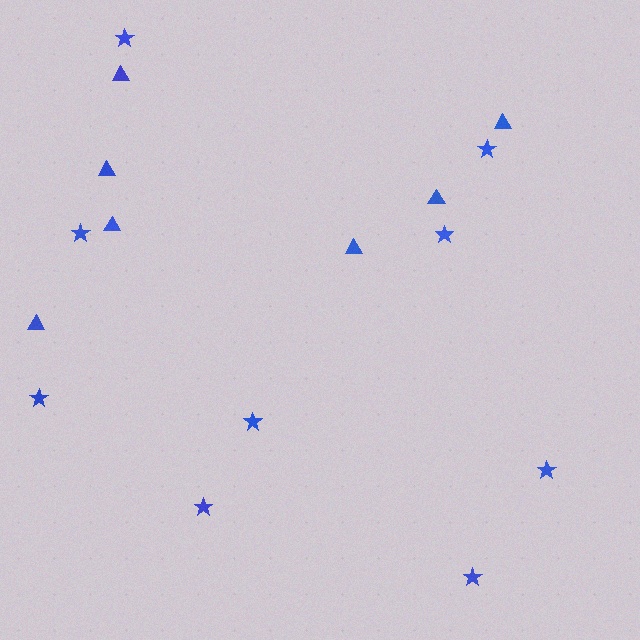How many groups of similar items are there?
There are 2 groups: one group of stars (9) and one group of triangles (7).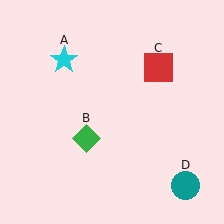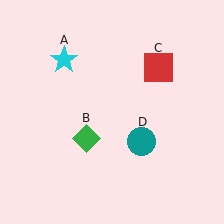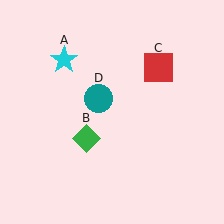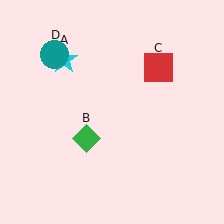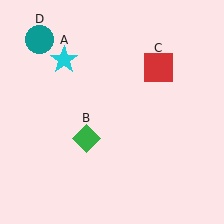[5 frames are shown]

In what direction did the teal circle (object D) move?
The teal circle (object D) moved up and to the left.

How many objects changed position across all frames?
1 object changed position: teal circle (object D).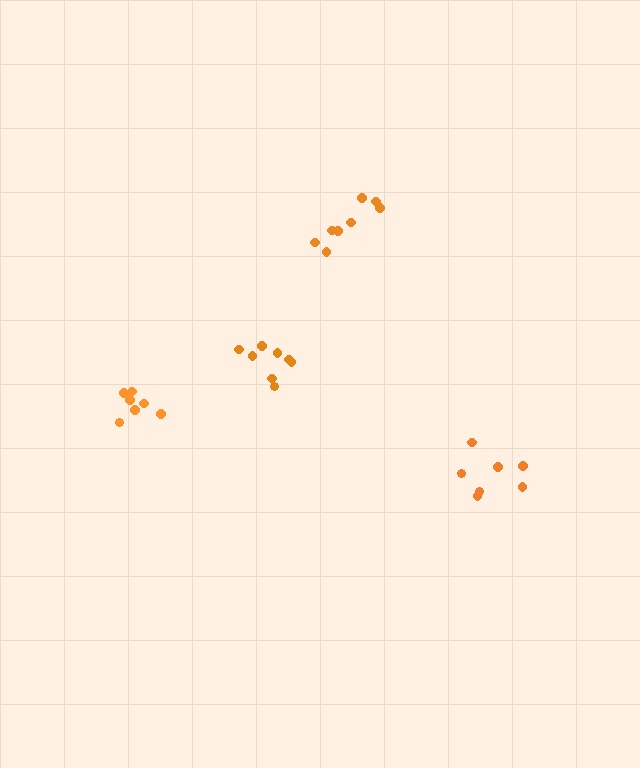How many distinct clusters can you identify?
There are 4 distinct clusters.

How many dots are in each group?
Group 1: 8 dots, Group 2: 7 dots, Group 3: 7 dots, Group 4: 8 dots (30 total).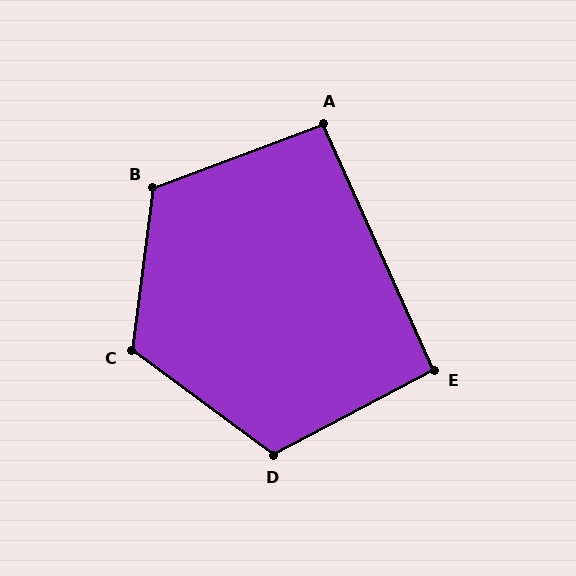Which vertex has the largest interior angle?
C, at approximately 119 degrees.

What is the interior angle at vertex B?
Approximately 118 degrees (obtuse).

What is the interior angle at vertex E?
Approximately 94 degrees (approximately right).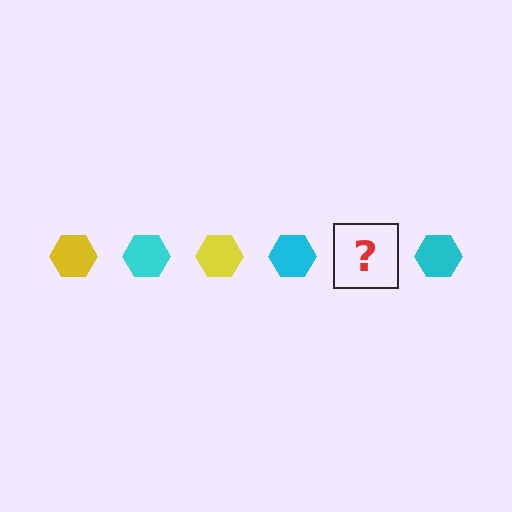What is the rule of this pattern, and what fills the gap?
The rule is that the pattern cycles through yellow, cyan hexagons. The gap should be filled with a yellow hexagon.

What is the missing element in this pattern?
The missing element is a yellow hexagon.